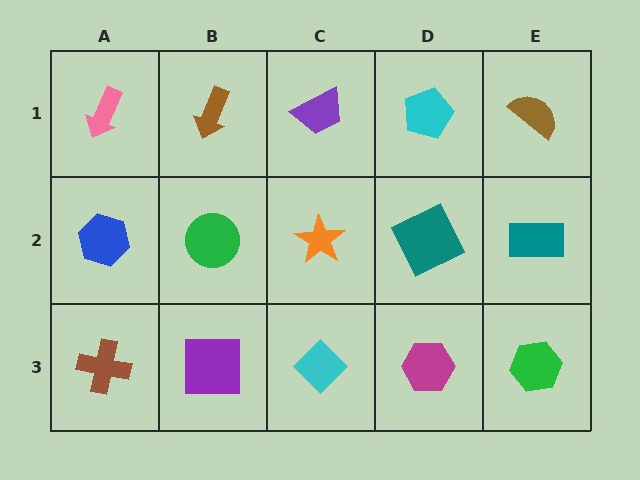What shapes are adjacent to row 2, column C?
A purple trapezoid (row 1, column C), a cyan diamond (row 3, column C), a green circle (row 2, column B), a teal square (row 2, column D).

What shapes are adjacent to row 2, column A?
A pink arrow (row 1, column A), a brown cross (row 3, column A), a green circle (row 2, column B).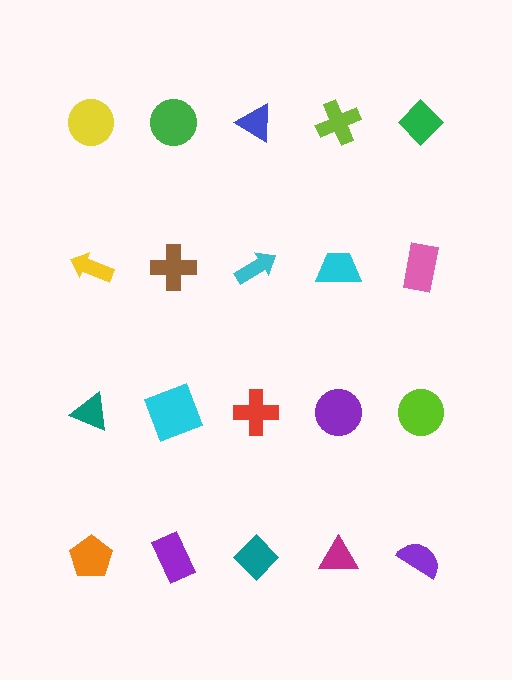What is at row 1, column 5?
A green diamond.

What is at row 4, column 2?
A purple rectangle.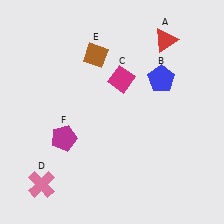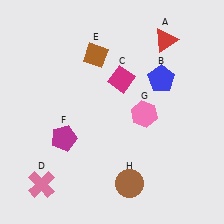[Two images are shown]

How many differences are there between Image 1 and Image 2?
There are 2 differences between the two images.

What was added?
A pink hexagon (G), a brown circle (H) were added in Image 2.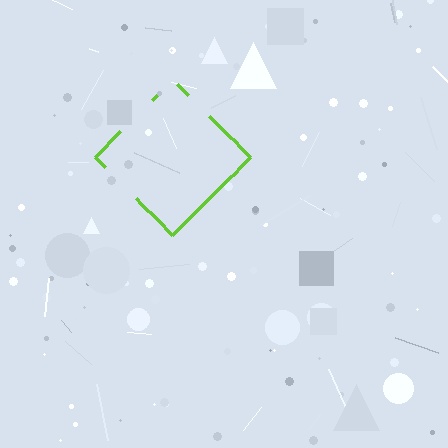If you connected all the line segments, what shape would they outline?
They would outline a diamond.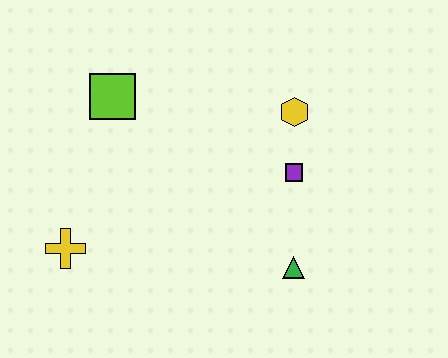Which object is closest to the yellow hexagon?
The purple square is closest to the yellow hexagon.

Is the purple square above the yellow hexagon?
No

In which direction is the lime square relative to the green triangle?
The lime square is to the left of the green triangle.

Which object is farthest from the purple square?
The yellow cross is farthest from the purple square.